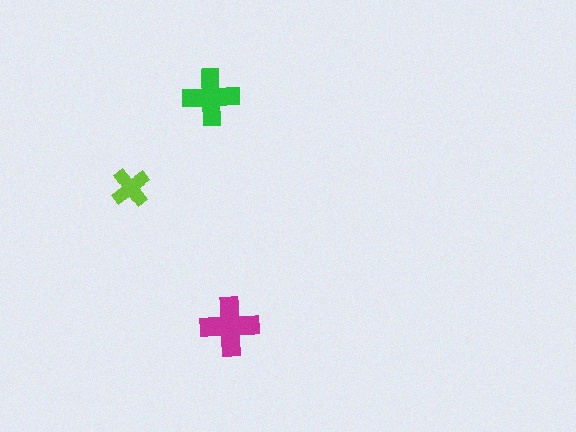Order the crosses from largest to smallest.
the magenta one, the green one, the lime one.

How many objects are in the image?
There are 3 objects in the image.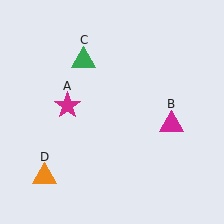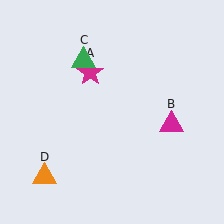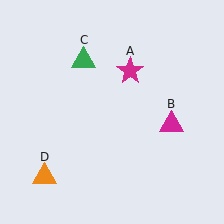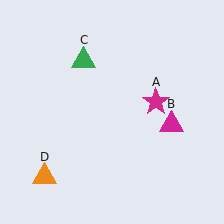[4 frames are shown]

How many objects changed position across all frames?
1 object changed position: magenta star (object A).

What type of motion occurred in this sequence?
The magenta star (object A) rotated clockwise around the center of the scene.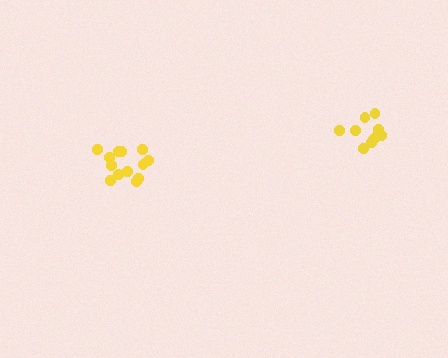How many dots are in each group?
Group 1: 13 dots, Group 2: 10 dots (23 total).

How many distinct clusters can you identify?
There are 2 distinct clusters.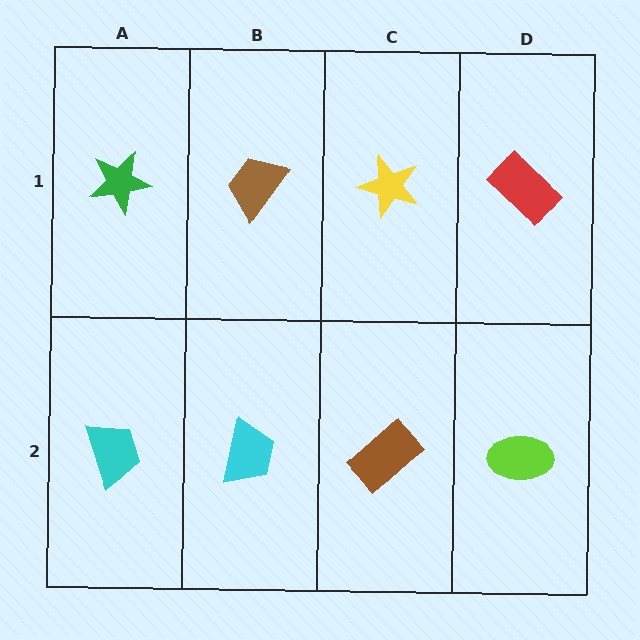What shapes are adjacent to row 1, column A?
A cyan trapezoid (row 2, column A), a brown trapezoid (row 1, column B).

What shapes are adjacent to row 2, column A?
A green star (row 1, column A), a cyan trapezoid (row 2, column B).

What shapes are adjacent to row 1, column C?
A brown rectangle (row 2, column C), a brown trapezoid (row 1, column B), a red rectangle (row 1, column D).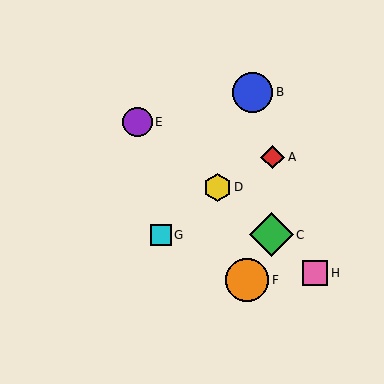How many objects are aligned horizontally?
2 objects (C, G) are aligned horizontally.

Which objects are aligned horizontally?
Objects C, G are aligned horizontally.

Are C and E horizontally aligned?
No, C is at y≈235 and E is at y≈122.